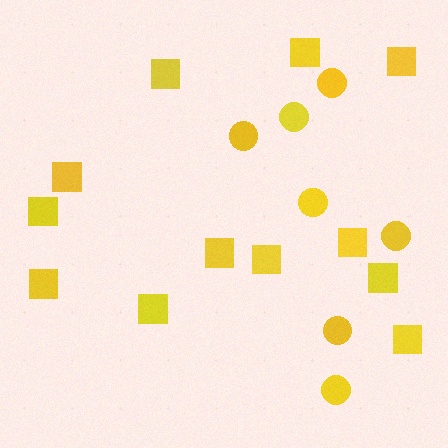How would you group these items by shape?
There are 2 groups: one group of circles (7) and one group of squares (12).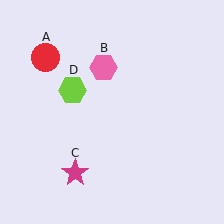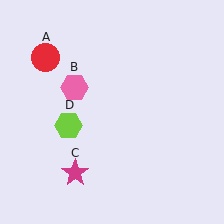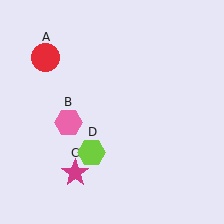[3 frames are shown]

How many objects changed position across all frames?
2 objects changed position: pink hexagon (object B), lime hexagon (object D).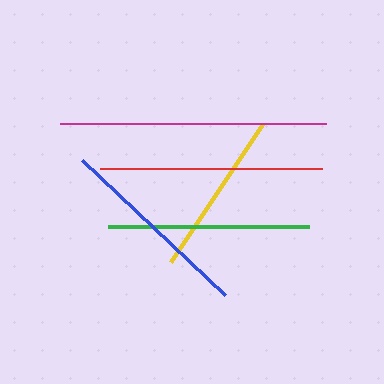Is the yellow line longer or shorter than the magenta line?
The magenta line is longer than the yellow line.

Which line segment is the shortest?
The yellow line is the shortest at approximately 165 pixels.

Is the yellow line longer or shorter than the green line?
The green line is longer than the yellow line.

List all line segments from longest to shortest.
From longest to shortest: magenta, red, green, blue, yellow.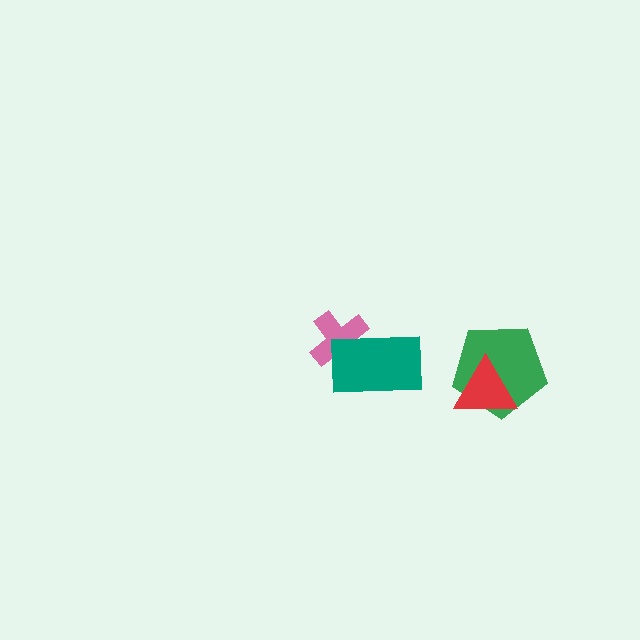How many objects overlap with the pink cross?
1 object overlaps with the pink cross.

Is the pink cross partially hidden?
Yes, it is partially covered by another shape.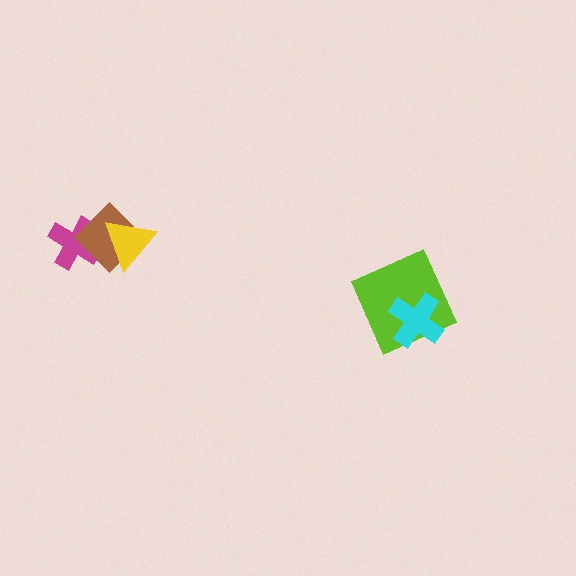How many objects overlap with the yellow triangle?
1 object overlaps with the yellow triangle.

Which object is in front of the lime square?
The cyan cross is in front of the lime square.